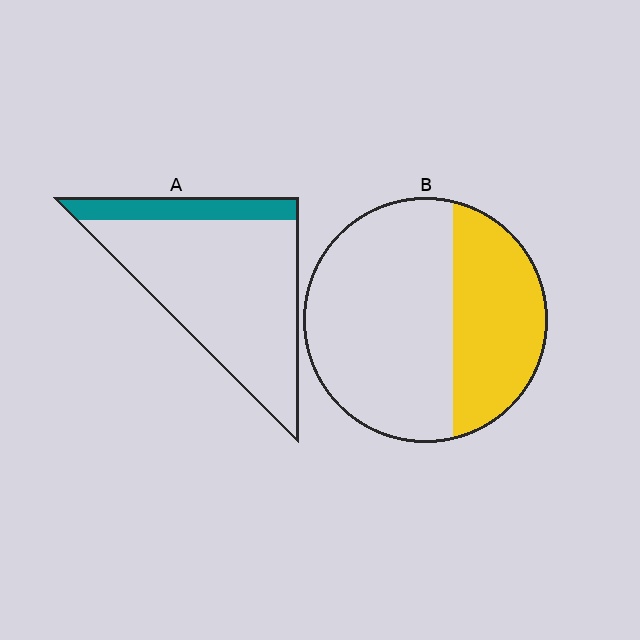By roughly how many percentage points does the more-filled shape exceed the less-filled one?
By roughly 20 percentage points (B over A).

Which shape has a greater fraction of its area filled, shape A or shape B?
Shape B.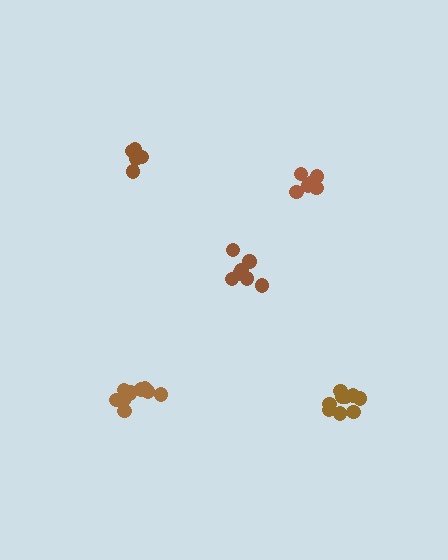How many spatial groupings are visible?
There are 5 spatial groupings.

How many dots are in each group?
Group 1: 11 dots, Group 2: 7 dots, Group 3: 5 dots, Group 4: 10 dots, Group 5: 7 dots (40 total).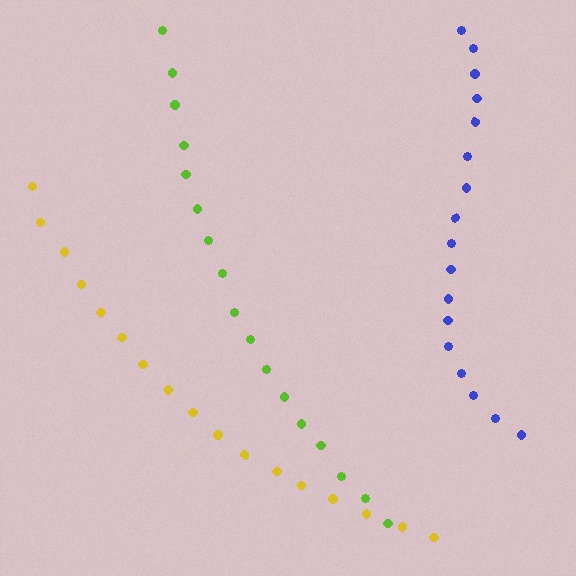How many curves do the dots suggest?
There are 3 distinct paths.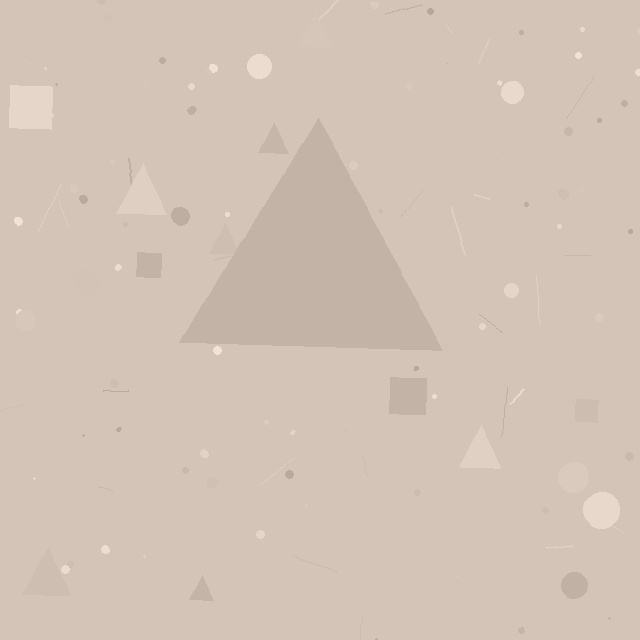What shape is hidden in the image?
A triangle is hidden in the image.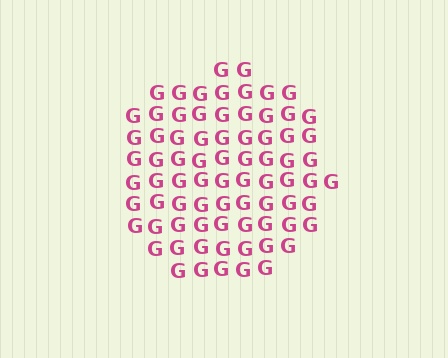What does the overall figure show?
The overall figure shows a circle.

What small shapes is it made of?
It is made of small letter G's.